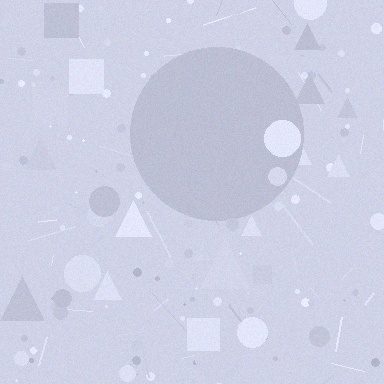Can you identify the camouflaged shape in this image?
The camouflaged shape is a circle.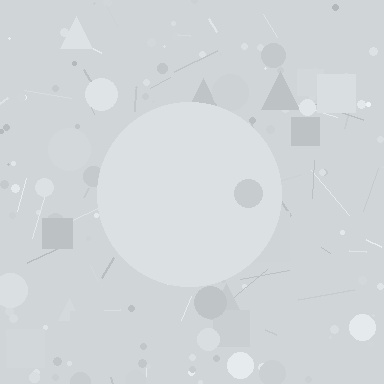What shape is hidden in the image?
A circle is hidden in the image.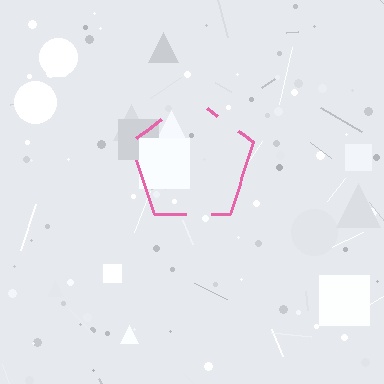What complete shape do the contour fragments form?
The contour fragments form a pentagon.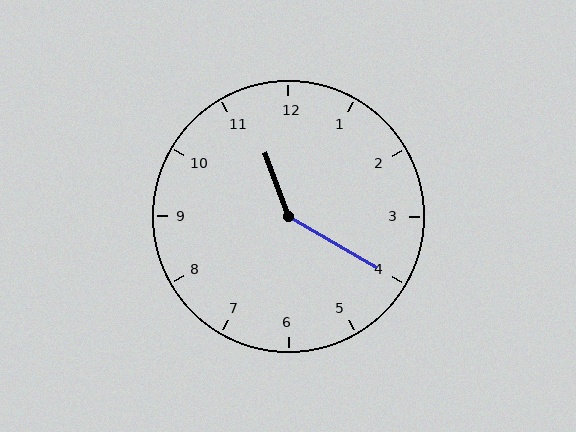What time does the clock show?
11:20.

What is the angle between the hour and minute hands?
Approximately 140 degrees.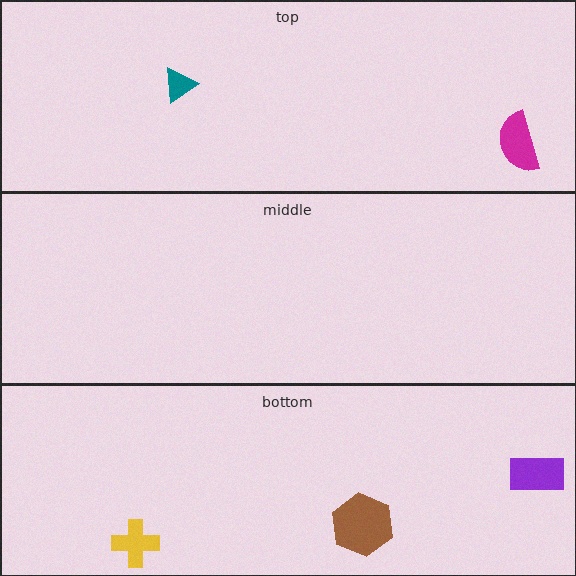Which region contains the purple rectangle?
The bottom region.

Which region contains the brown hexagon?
The bottom region.